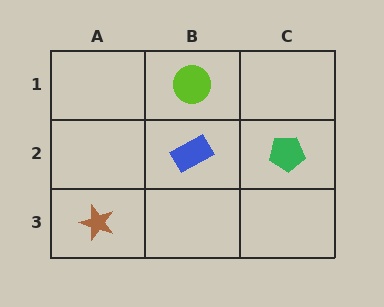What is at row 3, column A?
A brown star.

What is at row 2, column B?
A blue rectangle.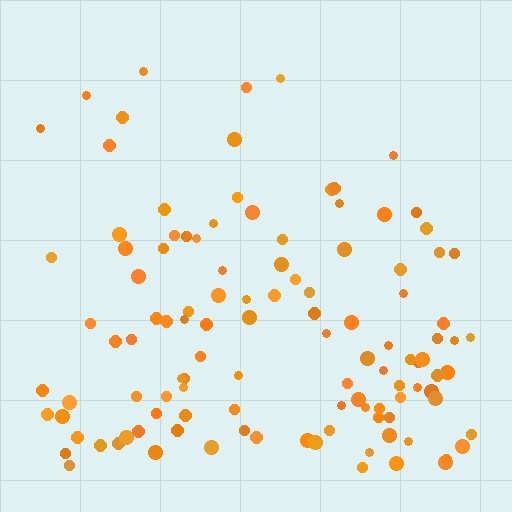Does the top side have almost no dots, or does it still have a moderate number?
Still a moderate number, just noticeably fewer than the bottom.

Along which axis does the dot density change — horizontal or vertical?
Vertical.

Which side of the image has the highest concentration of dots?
The bottom.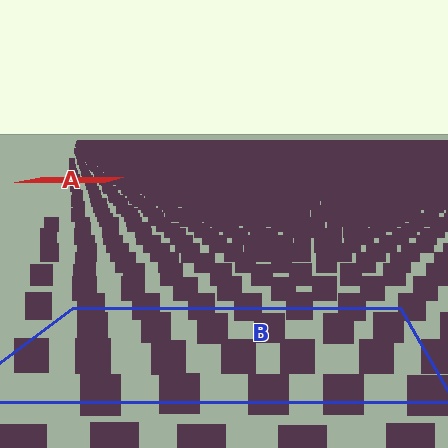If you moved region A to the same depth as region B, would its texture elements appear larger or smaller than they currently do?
They would appear larger. At a closer depth, the same texture elements are projected at a bigger on-screen size.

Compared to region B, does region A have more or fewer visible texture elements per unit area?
Region A has more texture elements per unit area — they are packed more densely because it is farther away.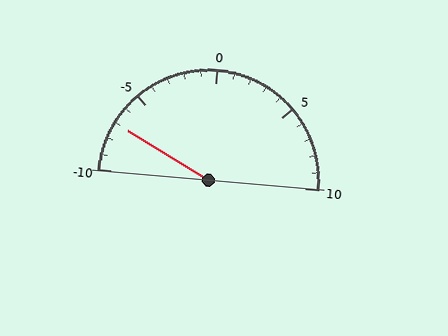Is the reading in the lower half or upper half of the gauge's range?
The reading is in the lower half of the range (-10 to 10).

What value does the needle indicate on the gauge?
The needle indicates approximately -7.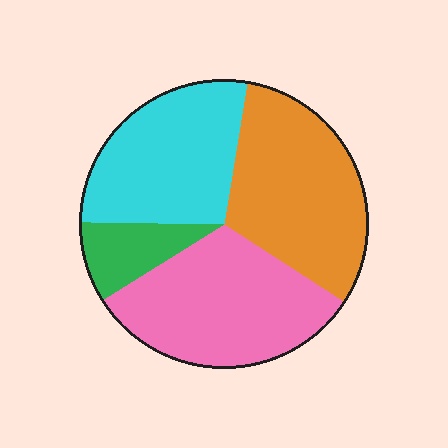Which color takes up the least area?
Green, at roughly 10%.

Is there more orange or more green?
Orange.